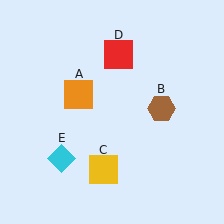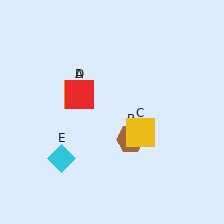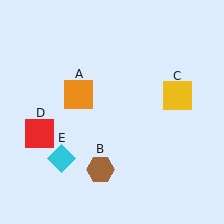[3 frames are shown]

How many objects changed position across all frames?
3 objects changed position: brown hexagon (object B), yellow square (object C), red square (object D).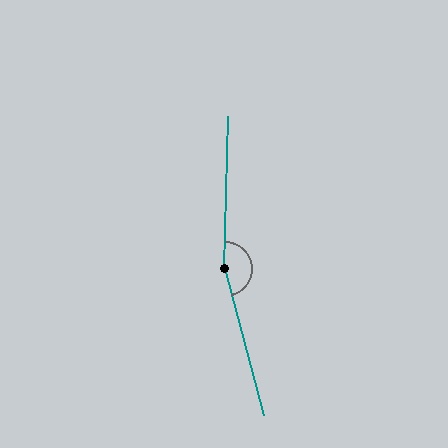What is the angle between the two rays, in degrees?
Approximately 164 degrees.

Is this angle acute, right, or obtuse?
It is obtuse.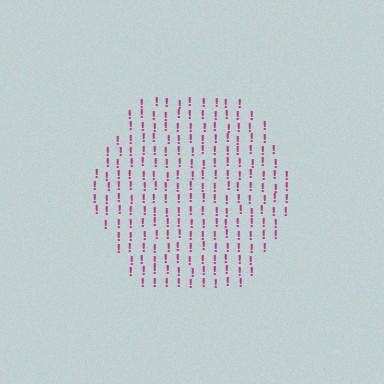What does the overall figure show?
The overall figure shows a hexagon.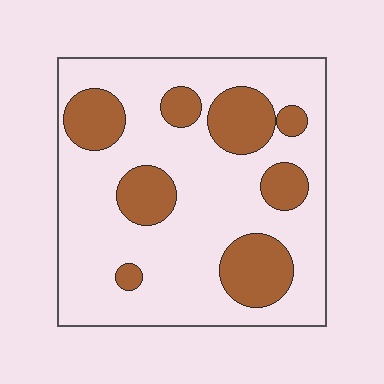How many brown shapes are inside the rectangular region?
8.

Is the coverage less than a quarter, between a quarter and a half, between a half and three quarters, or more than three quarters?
Between a quarter and a half.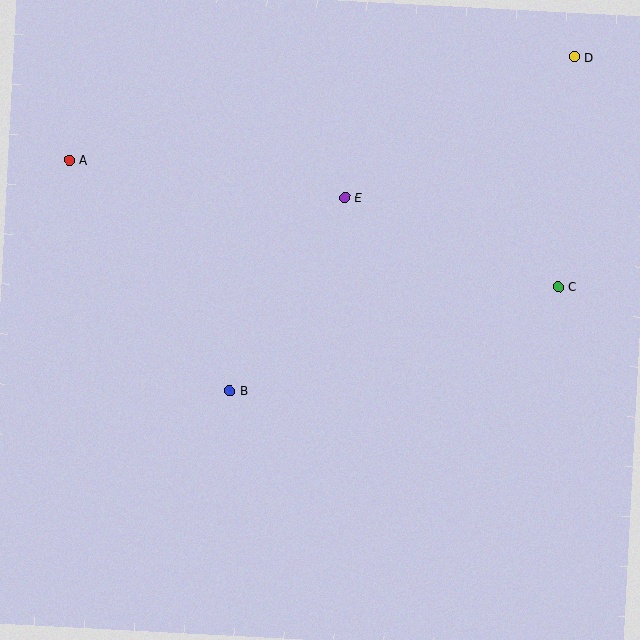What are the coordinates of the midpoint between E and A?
The midpoint between E and A is at (207, 179).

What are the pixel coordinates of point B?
Point B is at (230, 391).